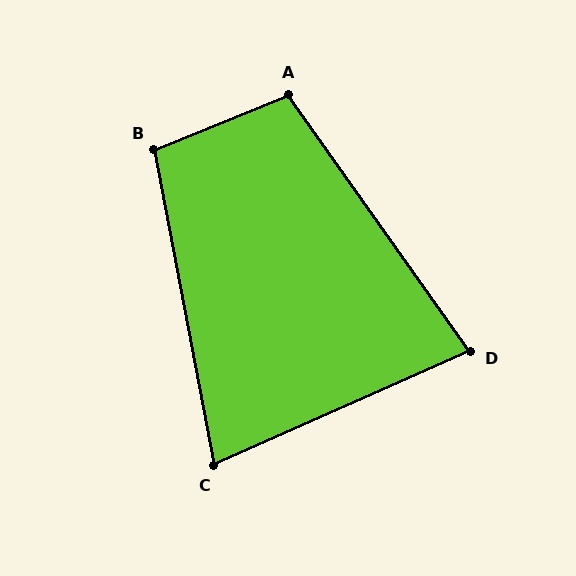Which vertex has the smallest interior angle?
C, at approximately 77 degrees.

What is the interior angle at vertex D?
Approximately 79 degrees (acute).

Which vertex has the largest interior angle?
A, at approximately 103 degrees.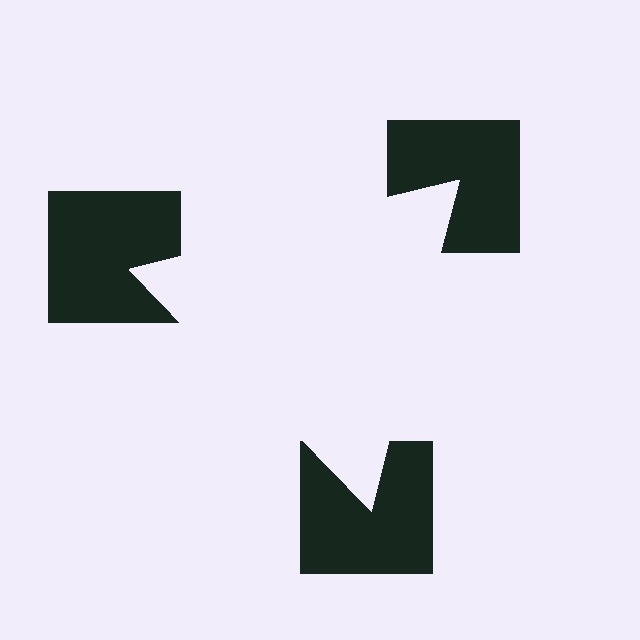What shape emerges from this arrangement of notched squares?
An illusory triangle — its edges are inferred from the aligned wedge cuts in the notched squares, not physically drawn.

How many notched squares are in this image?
There are 3 — one at each vertex of the illusory triangle.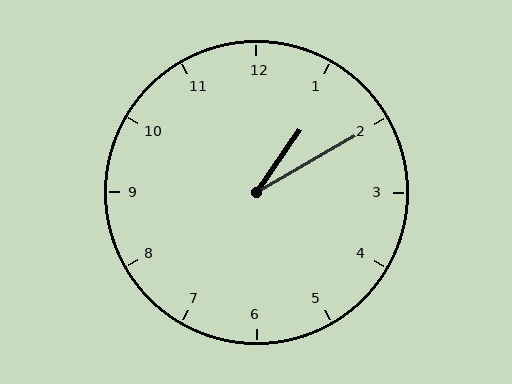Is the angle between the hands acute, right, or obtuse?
It is acute.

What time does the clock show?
1:10.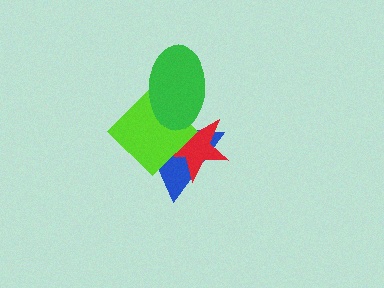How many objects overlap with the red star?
3 objects overlap with the red star.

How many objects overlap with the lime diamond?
3 objects overlap with the lime diamond.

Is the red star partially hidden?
Yes, it is partially covered by another shape.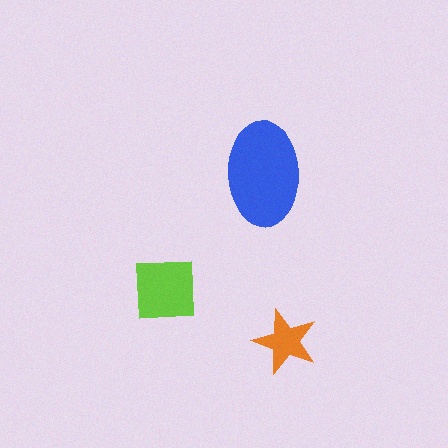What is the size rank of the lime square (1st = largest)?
2nd.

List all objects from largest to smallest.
The blue ellipse, the lime square, the orange star.